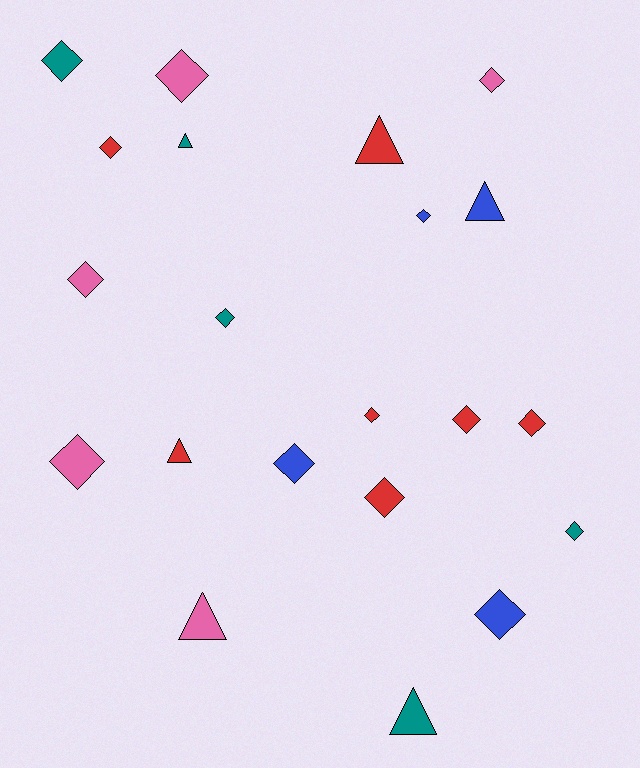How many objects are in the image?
There are 21 objects.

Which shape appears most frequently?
Diamond, with 15 objects.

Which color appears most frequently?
Red, with 7 objects.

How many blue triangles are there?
There is 1 blue triangle.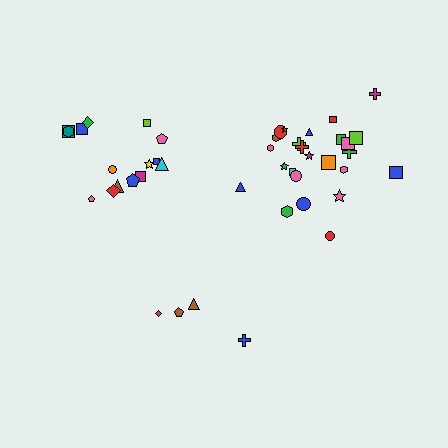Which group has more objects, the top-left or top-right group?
The top-right group.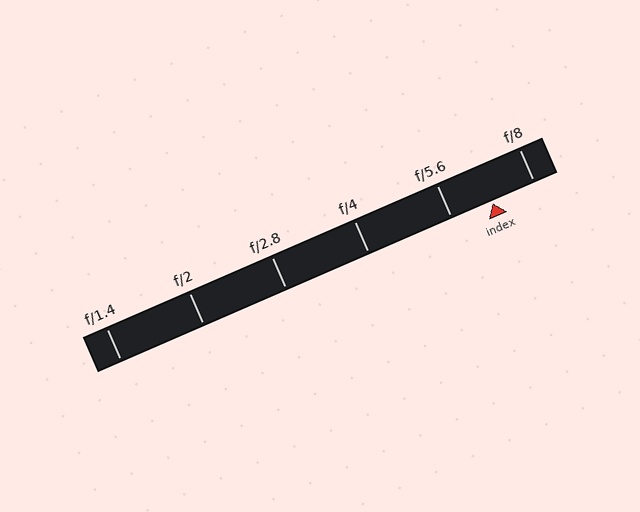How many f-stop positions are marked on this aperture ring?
There are 6 f-stop positions marked.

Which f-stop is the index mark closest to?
The index mark is closest to f/5.6.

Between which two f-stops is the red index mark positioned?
The index mark is between f/5.6 and f/8.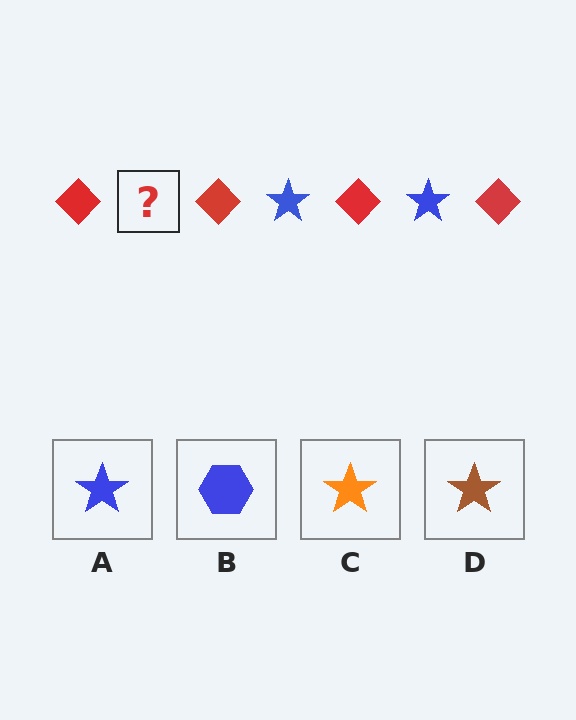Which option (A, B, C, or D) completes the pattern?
A.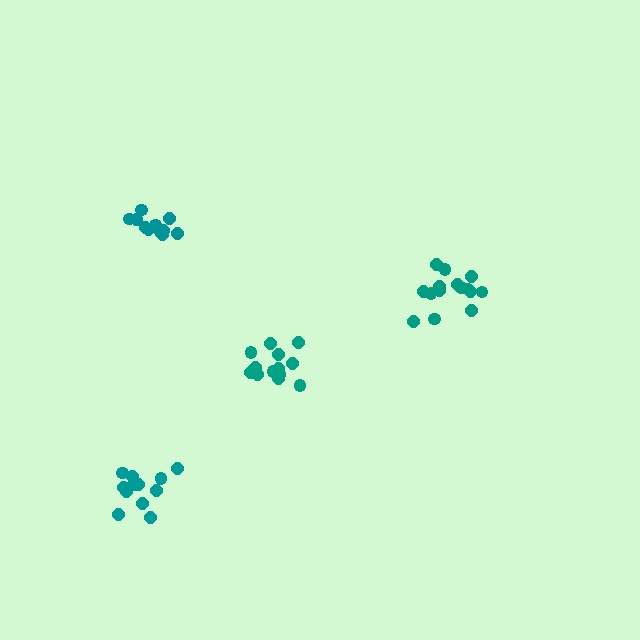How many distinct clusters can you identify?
There are 4 distinct clusters.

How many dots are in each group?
Group 1: 15 dots, Group 2: 12 dots, Group 3: 13 dots, Group 4: 11 dots (51 total).